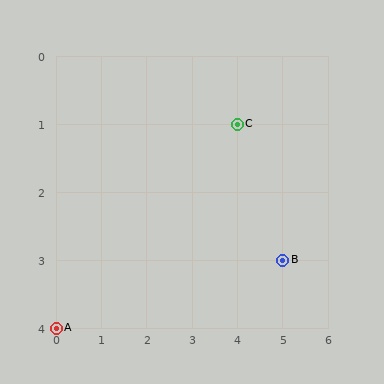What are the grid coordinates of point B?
Point B is at grid coordinates (5, 3).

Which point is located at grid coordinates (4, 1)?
Point C is at (4, 1).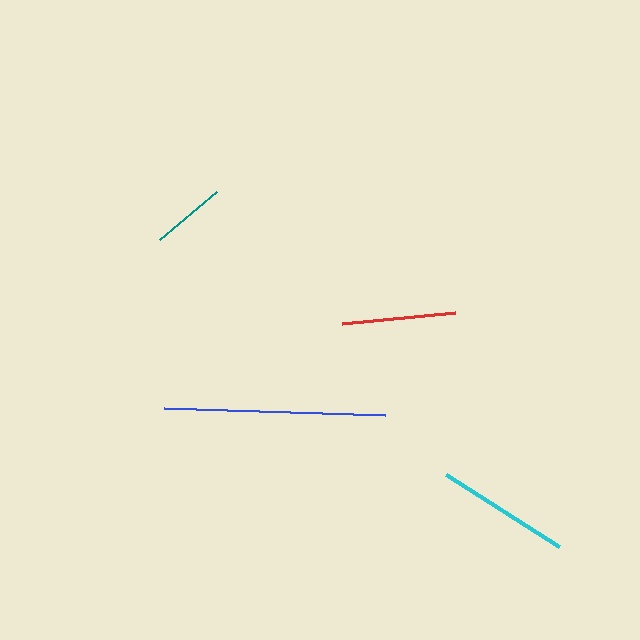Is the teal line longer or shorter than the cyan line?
The cyan line is longer than the teal line.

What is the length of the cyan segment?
The cyan segment is approximately 133 pixels long.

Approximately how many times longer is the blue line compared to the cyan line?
The blue line is approximately 1.7 times the length of the cyan line.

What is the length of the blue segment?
The blue segment is approximately 221 pixels long.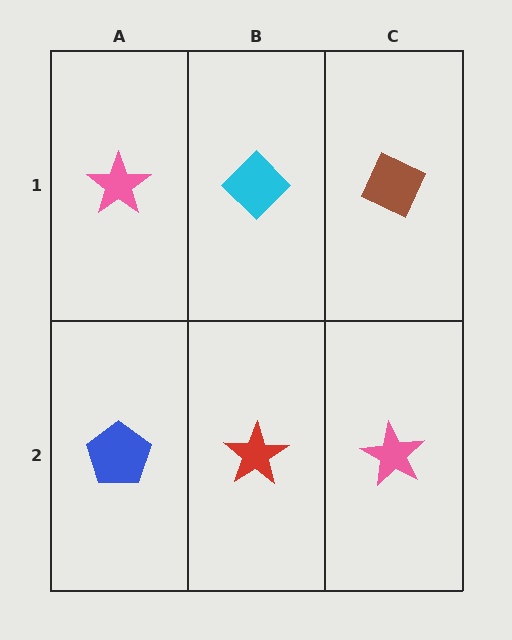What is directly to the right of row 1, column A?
A cyan diamond.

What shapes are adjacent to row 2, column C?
A brown diamond (row 1, column C), a red star (row 2, column B).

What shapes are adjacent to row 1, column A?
A blue pentagon (row 2, column A), a cyan diamond (row 1, column B).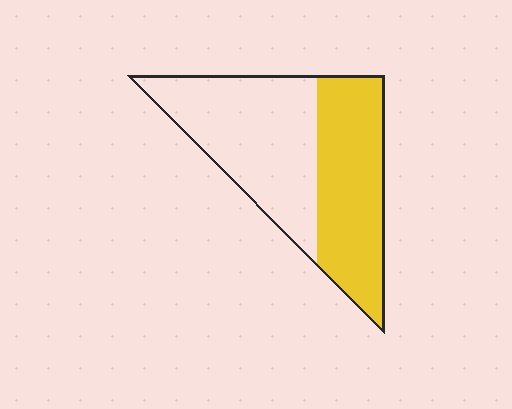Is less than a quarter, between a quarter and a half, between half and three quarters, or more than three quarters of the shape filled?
Between a quarter and a half.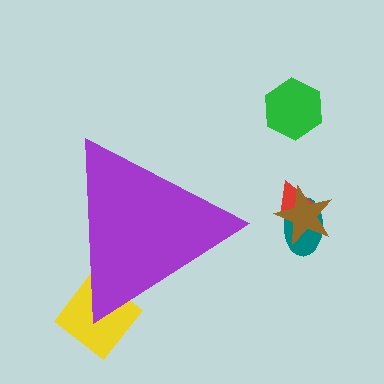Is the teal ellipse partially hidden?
No, the teal ellipse is fully visible.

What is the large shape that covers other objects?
A purple triangle.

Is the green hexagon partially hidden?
No, the green hexagon is fully visible.